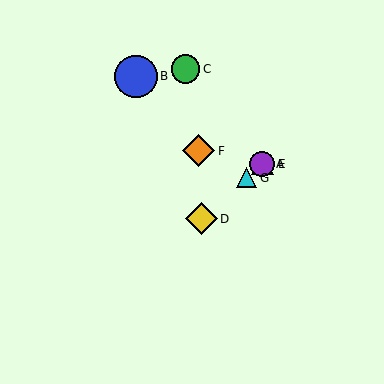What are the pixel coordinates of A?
Object A is at (262, 164).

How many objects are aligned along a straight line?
4 objects (A, D, E, G) are aligned along a straight line.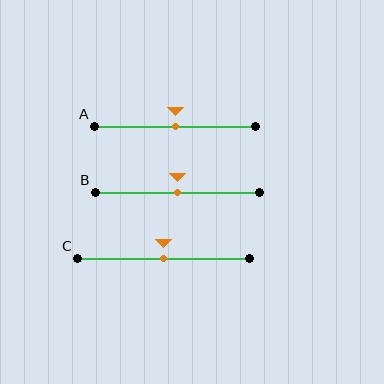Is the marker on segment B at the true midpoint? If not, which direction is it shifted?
Yes, the marker on segment B is at the true midpoint.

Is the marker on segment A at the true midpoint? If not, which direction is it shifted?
Yes, the marker on segment A is at the true midpoint.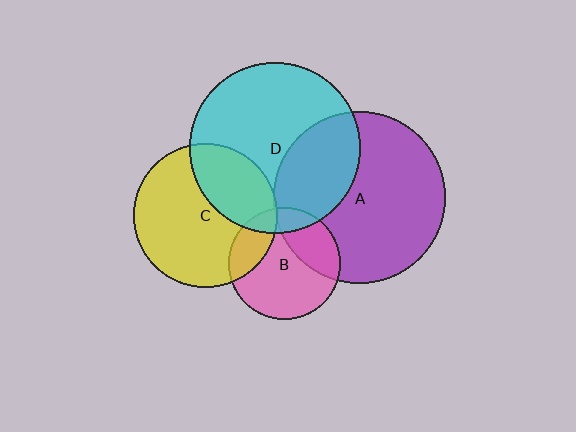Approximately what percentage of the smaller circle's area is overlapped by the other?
Approximately 15%.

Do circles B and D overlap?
Yes.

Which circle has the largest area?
Circle A (purple).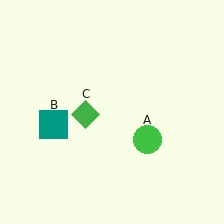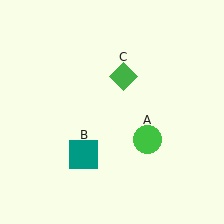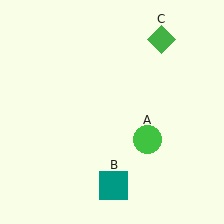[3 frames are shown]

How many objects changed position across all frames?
2 objects changed position: teal square (object B), green diamond (object C).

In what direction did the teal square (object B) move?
The teal square (object B) moved down and to the right.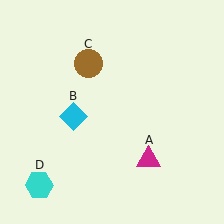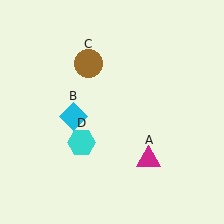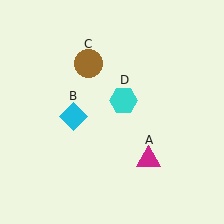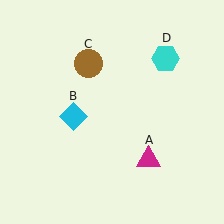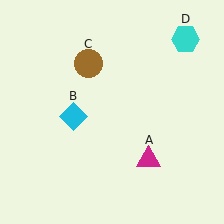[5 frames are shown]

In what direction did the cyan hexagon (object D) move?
The cyan hexagon (object D) moved up and to the right.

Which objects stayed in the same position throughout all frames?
Magenta triangle (object A) and cyan diamond (object B) and brown circle (object C) remained stationary.